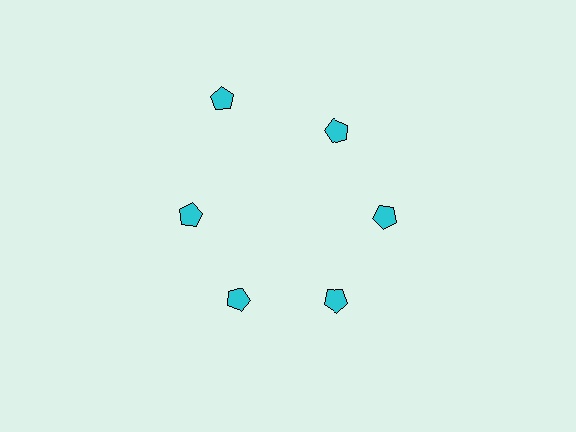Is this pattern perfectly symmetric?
No. The 6 cyan pentagons are arranged in a ring, but one element near the 11 o'clock position is pushed outward from the center, breaking the 6-fold rotational symmetry.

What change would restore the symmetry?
The symmetry would be restored by moving it inward, back onto the ring so that all 6 pentagons sit at equal angles and equal distance from the center.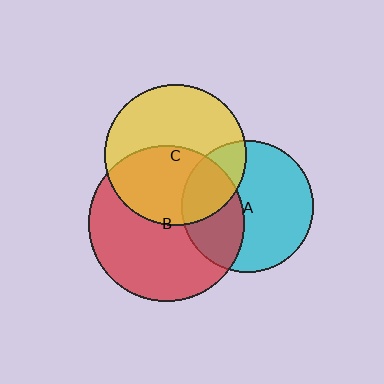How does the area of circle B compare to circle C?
Approximately 1.2 times.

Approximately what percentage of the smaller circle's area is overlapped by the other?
Approximately 25%.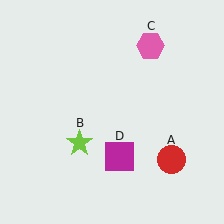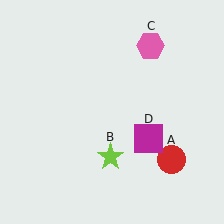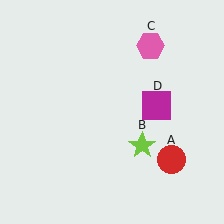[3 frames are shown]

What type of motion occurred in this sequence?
The lime star (object B), magenta square (object D) rotated counterclockwise around the center of the scene.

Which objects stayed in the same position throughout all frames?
Red circle (object A) and pink hexagon (object C) remained stationary.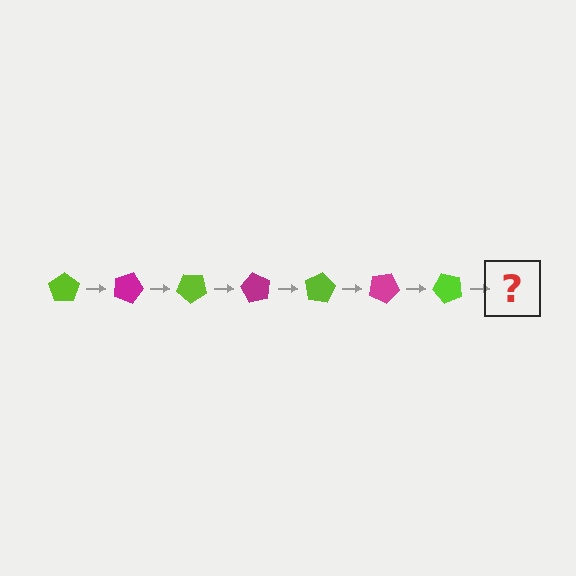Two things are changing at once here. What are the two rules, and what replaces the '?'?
The two rules are that it rotates 20 degrees each step and the color cycles through lime and magenta. The '?' should be a magenta pentagon, rotated 140 degrees from the start.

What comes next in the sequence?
The next element should be a magenta pentagon, rotated 140 degrees from the start.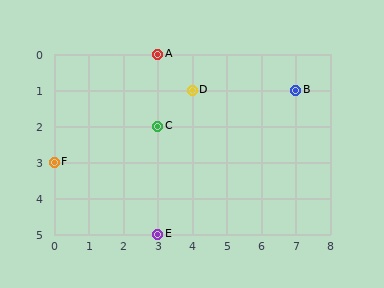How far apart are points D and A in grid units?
Points D and A are 1 column and 1 row apart (about 1.4 grid units diagonally).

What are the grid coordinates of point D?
Point D is at grid coordinates (4, 1).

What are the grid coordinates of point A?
Point A is at grid coordinates (3, 0).